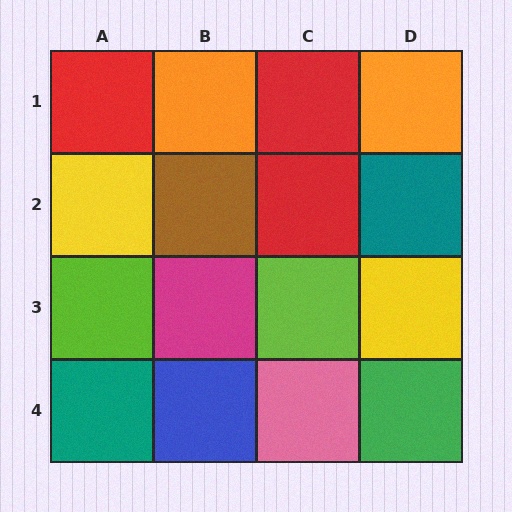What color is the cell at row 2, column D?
Teal.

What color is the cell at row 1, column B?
Orange.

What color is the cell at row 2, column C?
Red.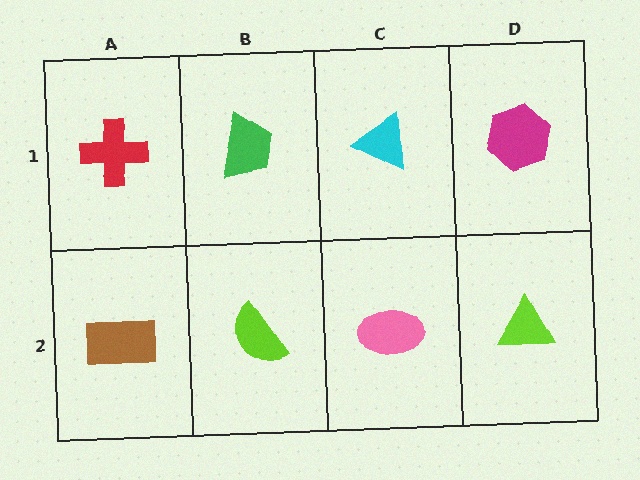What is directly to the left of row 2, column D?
A pink ellipse.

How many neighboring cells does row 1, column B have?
3.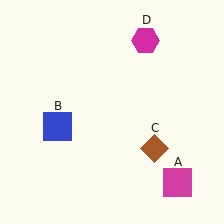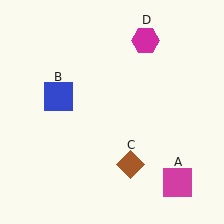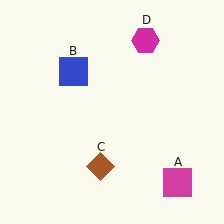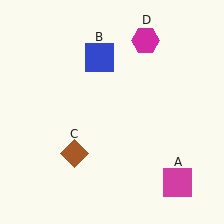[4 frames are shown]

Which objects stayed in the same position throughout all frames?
Magenta square (object A) and magenta hexagon (object D) remained stationary.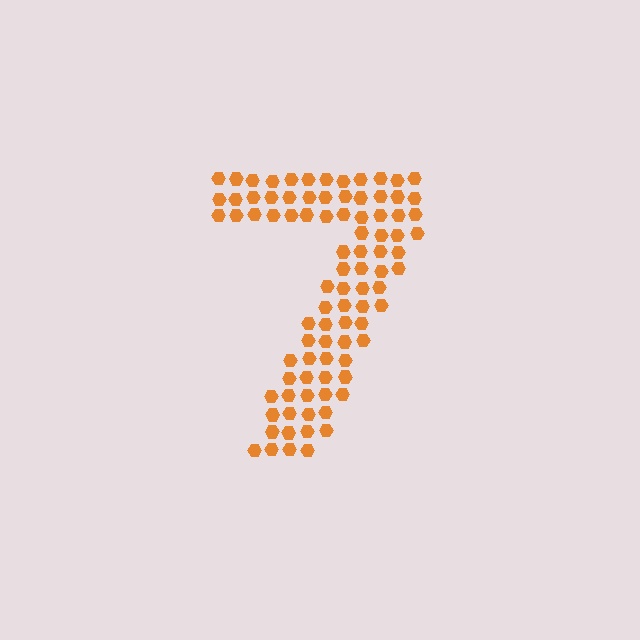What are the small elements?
The small elements are hexagons.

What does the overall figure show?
The overall figure shows the digit 7.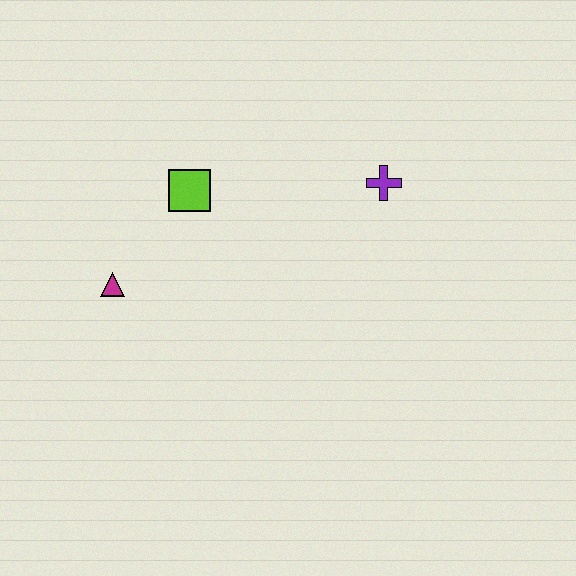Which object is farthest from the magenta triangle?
The purple cross is farthest from the magenta triangle.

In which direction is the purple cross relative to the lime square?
The purple cross is to the right of the lime square.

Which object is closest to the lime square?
The magenta triangle is closest to the lime square.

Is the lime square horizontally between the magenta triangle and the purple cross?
Yes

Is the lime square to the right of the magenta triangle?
Yes